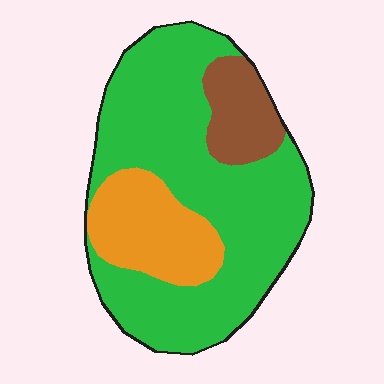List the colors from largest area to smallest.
From largest to smallest: green, orange, brown.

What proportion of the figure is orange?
Orange takes up about one fifth (1/5) of the figure.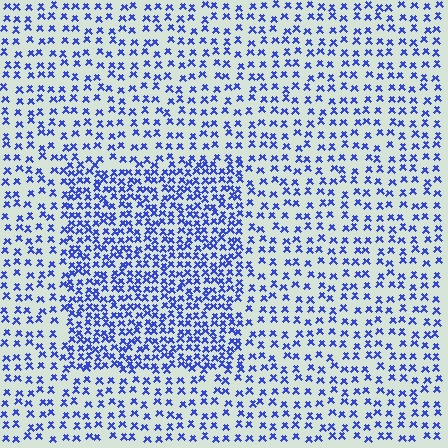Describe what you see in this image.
The image contains small blue elements arranged at two different densities. A rectangle-shaped region is visible where the elements are more densely packed than the surrounding area.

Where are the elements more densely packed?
The elements are more densely packed inside the rectangle boundary.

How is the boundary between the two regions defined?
The boundary is defined by a change in element density (approximately 1.9x ratio). All elements are the same color, size, and shape.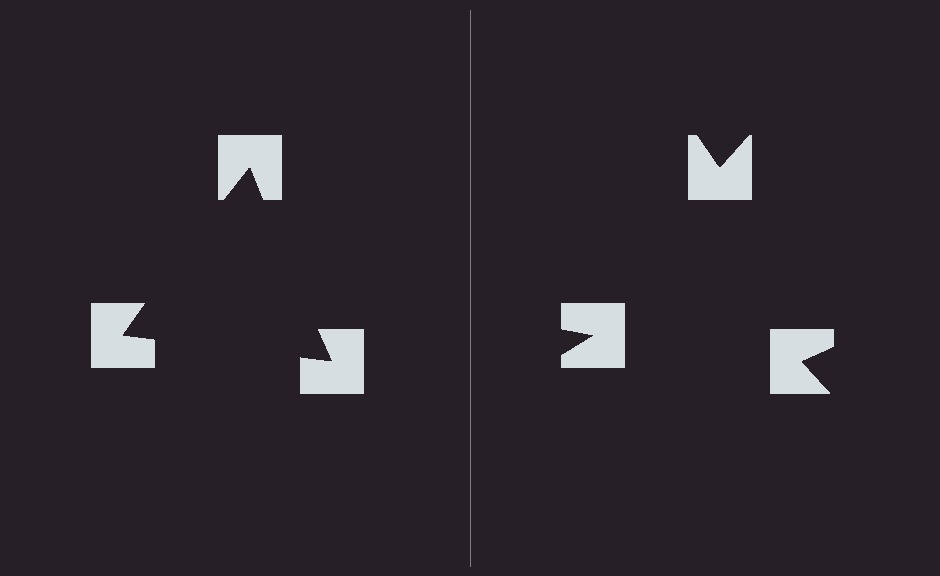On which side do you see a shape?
An illusory triangle appears on the left side. On the right side the wedge cuts are rotated, so no coherent shape forms.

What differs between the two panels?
The notched squares are positioned identically on both sides; only the wedge orientations differ. On the left they align to a triangle; on the right they are misaligned.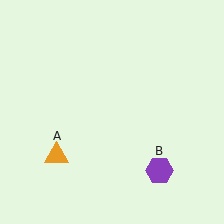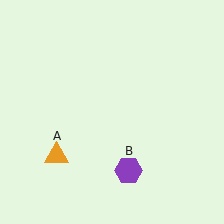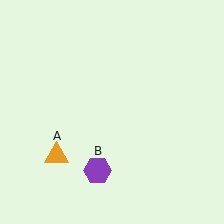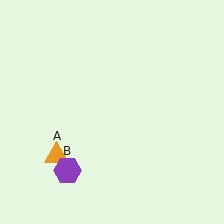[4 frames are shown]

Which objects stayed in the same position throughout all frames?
Orange triangle (object A) remained stationary.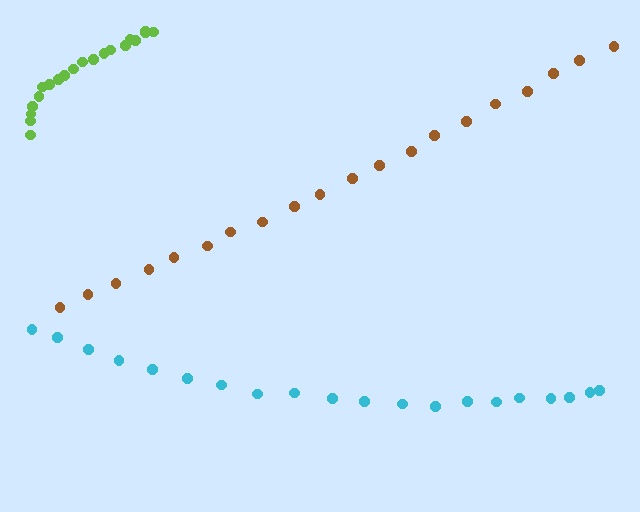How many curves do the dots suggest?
There are 3 distinct paths.